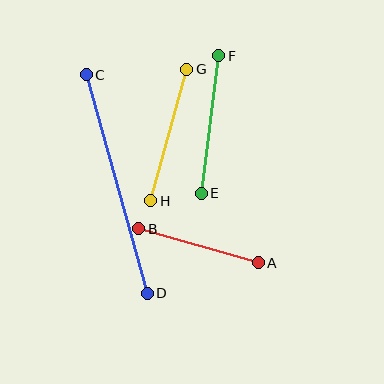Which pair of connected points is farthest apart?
Points C and D are farthest apart.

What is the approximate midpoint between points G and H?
The midpoint is at approximately (169, 135) pixels.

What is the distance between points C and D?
The distance is approximately 227 pixels.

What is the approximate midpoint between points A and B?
The midpoint is at approximately (199, 246) pixels.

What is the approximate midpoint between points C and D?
The midpoint is at approximately (117, 184) pixels.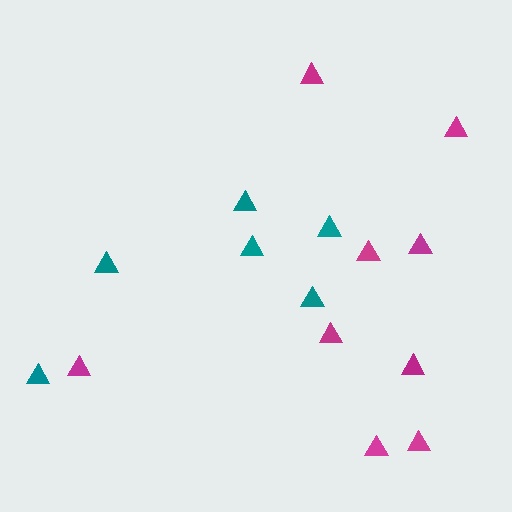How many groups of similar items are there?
There are 2 groups: one group of teal triangles (6) and one group of magenta triangles (9).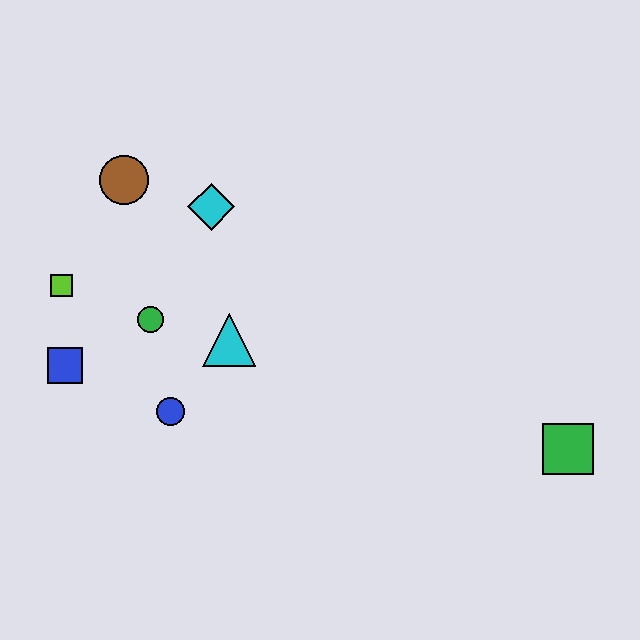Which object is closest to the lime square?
The blue square is closest to the lime square.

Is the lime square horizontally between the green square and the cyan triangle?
No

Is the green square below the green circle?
Yes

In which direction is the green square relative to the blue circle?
The green square is to the right of the blue circle.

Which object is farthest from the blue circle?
The green square is farthest from the blue circle.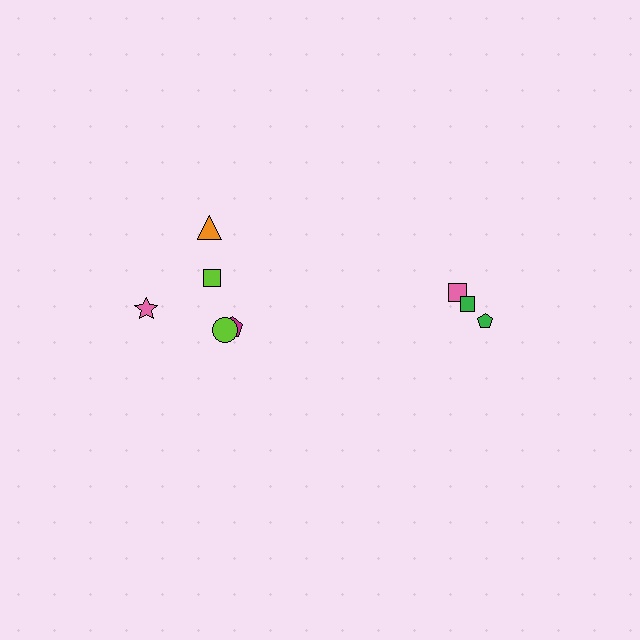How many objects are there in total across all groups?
There are 8 objects.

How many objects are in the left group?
There are 5 objects.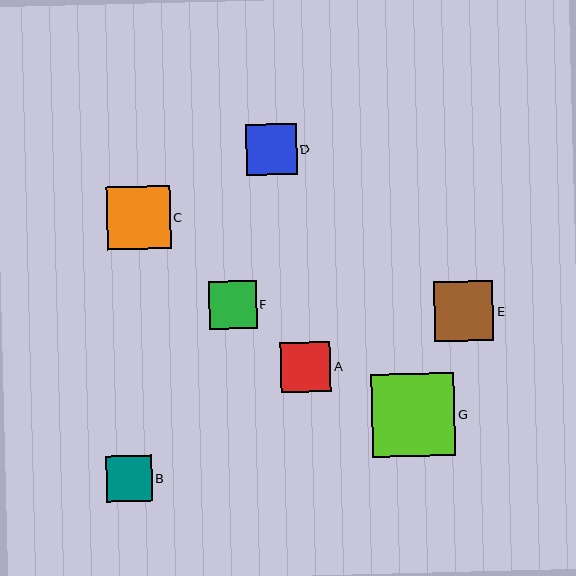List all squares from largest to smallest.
From largest to smallest: G, C, E, D, A, F, B.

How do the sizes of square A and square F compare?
Square A and square F are approximately the same size.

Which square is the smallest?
Square B is the smallest with a size of approximately 46 pixels.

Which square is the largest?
Square G is the largest with a size of approximately 84 pixels.